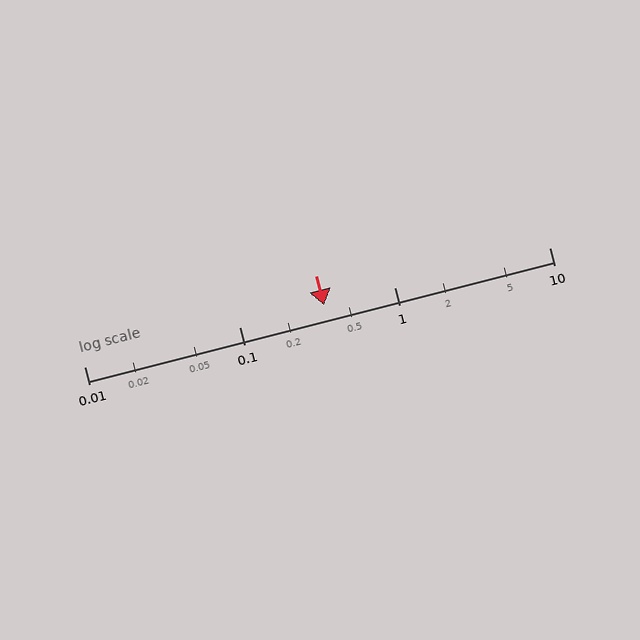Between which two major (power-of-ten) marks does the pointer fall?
The pointer is between 0.1 and 1.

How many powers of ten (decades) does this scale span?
The scale spans 3 decades, from 0.01 to 10.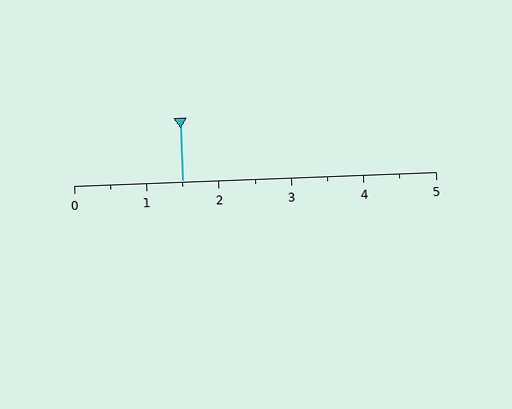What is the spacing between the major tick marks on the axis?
The major ticks are spaced 1 apart.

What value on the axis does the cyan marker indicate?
The marker indicates approximately 1.5.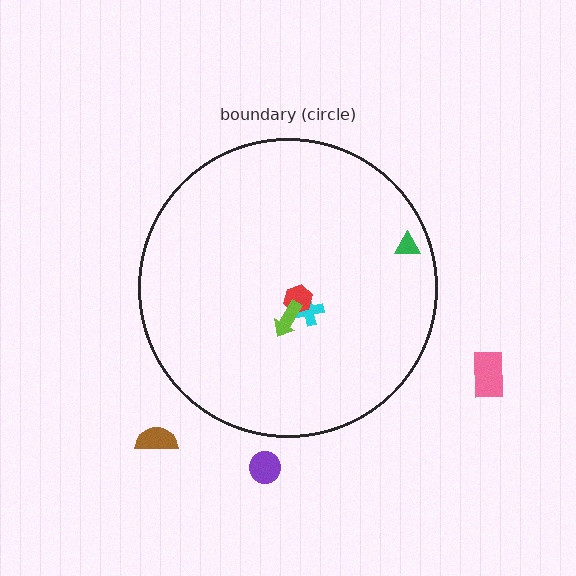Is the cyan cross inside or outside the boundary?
Inside.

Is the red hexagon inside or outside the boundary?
Inside.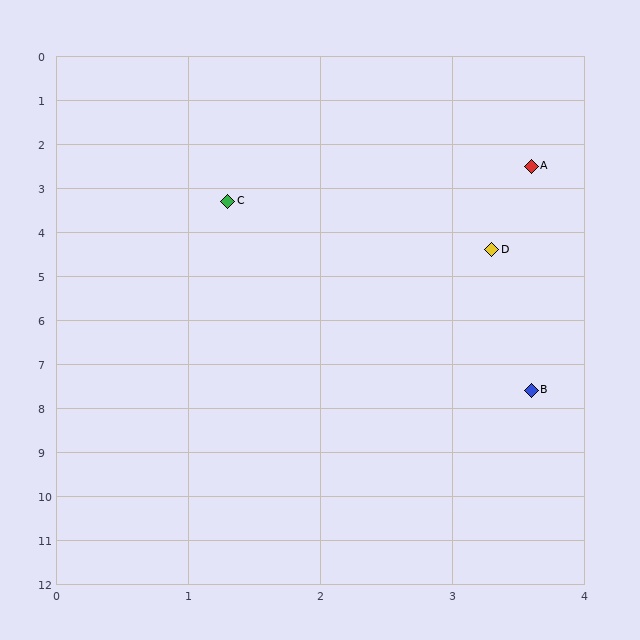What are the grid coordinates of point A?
Point A is at approximately (3.6, 2.5).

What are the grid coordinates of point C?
Point C is at approximately (1.3, 3.3).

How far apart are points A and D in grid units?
Points A and D are about 1.9 grid units apart.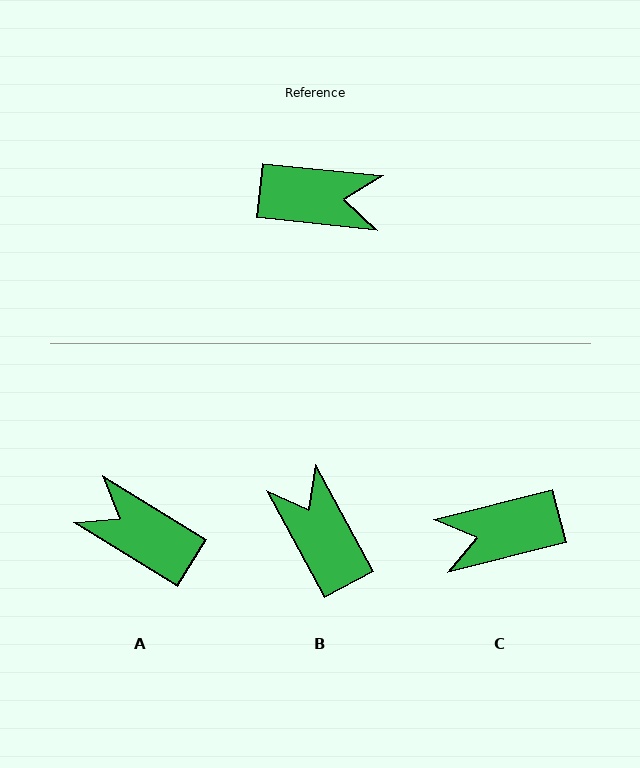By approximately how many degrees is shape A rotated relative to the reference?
Approximately 154 degrees counter-clockwise.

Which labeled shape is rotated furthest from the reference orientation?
C, about 160 degrees away.